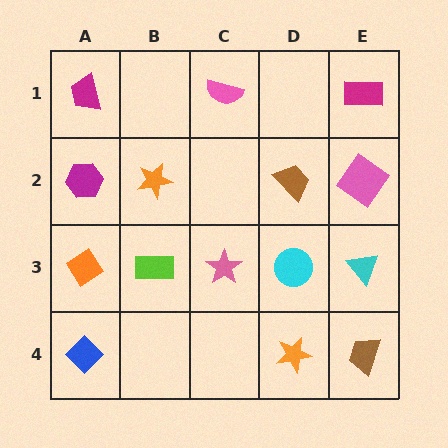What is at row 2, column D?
A brown trapezoid.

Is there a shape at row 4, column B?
No, that cell is empty.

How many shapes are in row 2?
4 shapes.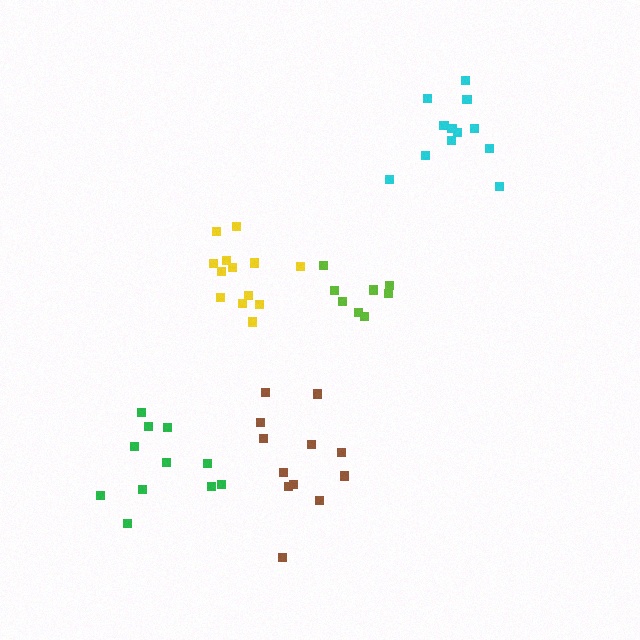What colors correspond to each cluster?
The clusters are colored: cyan, brown, yellow, green, lime.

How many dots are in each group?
Group 1: 12 dots, Group 2: 12 dots, Group 3: 13 dots, Group 4: 11 dots, Group 5: 8 dots (56 total).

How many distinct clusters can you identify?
There are 5 distinct clusters.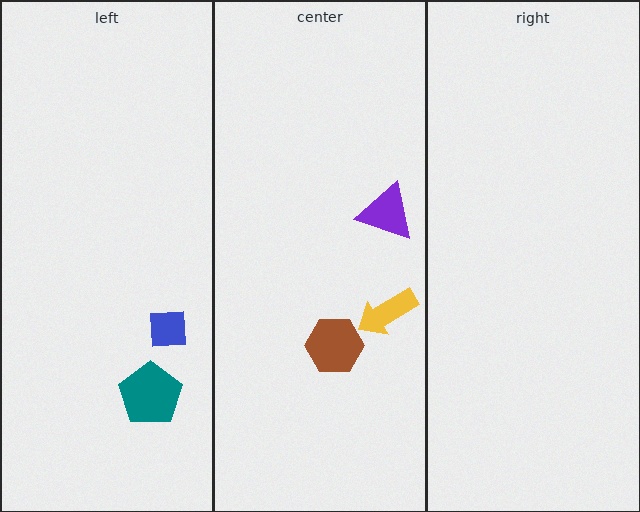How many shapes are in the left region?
2.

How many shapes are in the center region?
3.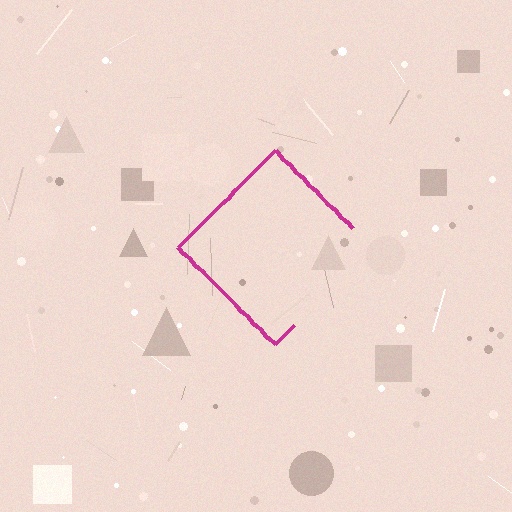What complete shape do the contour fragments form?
The contour fragments form a diamond.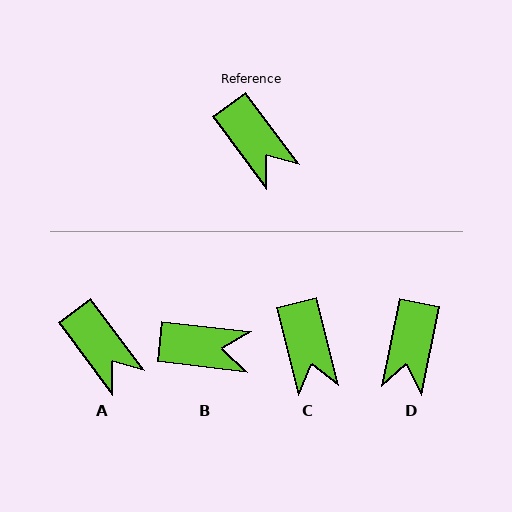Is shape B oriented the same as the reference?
No, it is off by about 47 degrees.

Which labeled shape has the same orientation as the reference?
A.